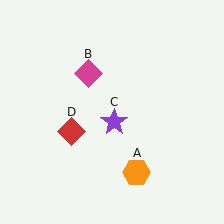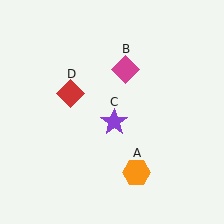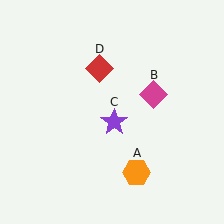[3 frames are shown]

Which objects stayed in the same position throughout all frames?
Orange hexagon (object A) and purple star (object C) remained stationary.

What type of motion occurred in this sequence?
The magenta diamond (object B), red diamond (object D) rotated clockwise around the center of the scene.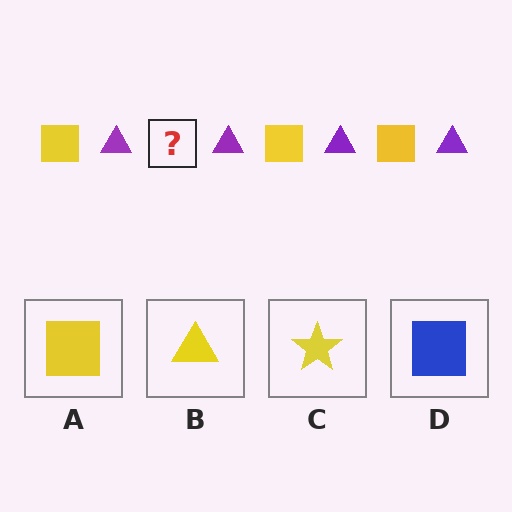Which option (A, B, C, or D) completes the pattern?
A.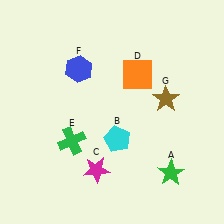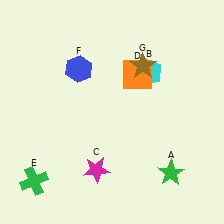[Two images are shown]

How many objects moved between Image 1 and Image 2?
3 objects moved between the two images.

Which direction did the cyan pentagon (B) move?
The cyan pentagon (B) moved up.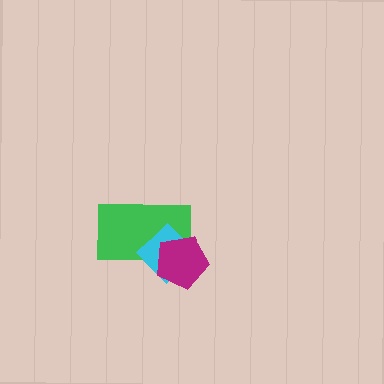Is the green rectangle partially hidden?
Yes, it is partially covered by another shape.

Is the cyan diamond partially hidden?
Yes, it is partially covered by another shape.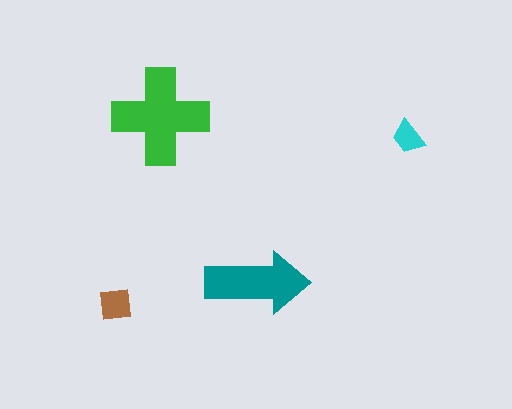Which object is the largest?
The green cross.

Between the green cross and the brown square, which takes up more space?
The green cross.